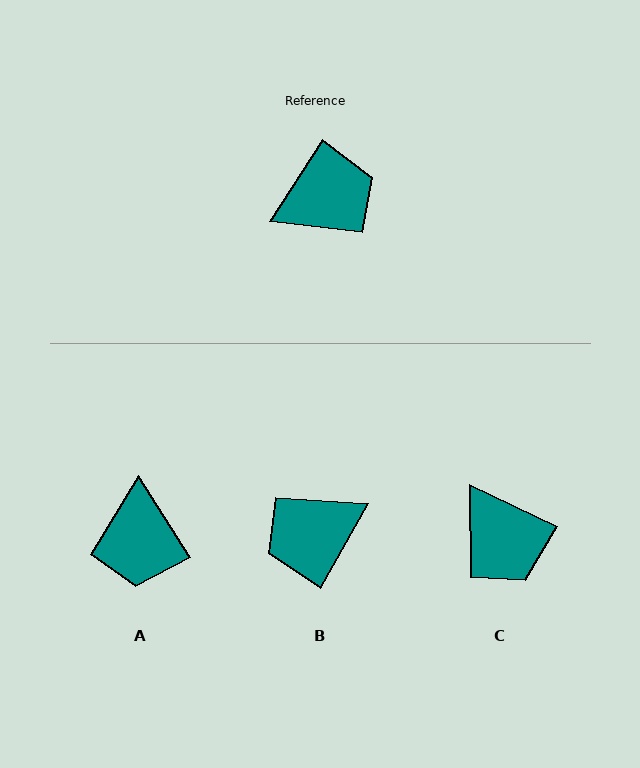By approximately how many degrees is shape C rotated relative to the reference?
Approximately 83 degrees clockwise.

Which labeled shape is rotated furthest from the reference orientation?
B, about 177 degrees away.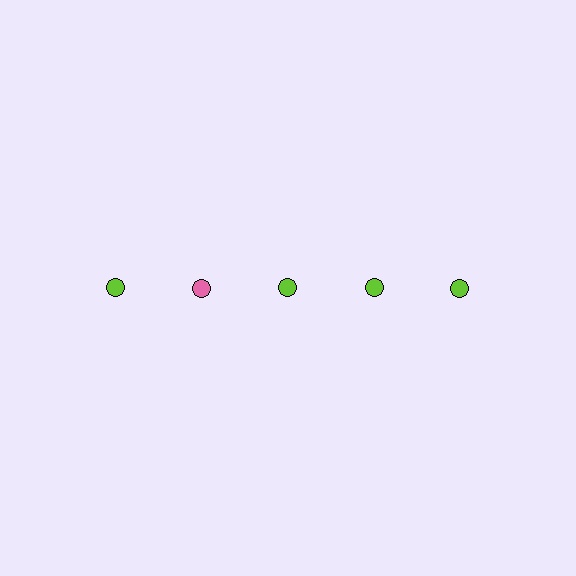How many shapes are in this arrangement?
There are 5 shapes arranged in a grid pattern.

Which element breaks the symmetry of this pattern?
The pink circle in the top row, second from left column breaks the symmetry. All other shapes are lime circles.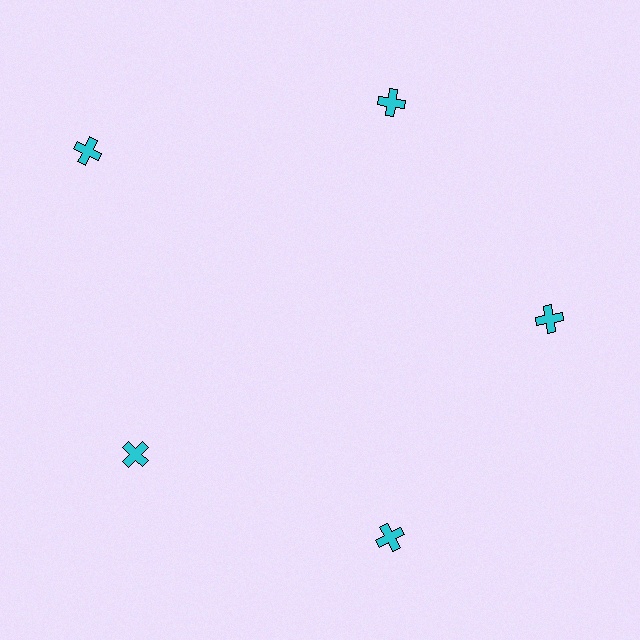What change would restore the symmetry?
The symmetry would be restored by moving it inward, back onto the ring so that all 5 crosses sit at equal angles and equal distance from the center.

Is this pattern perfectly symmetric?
No. The 5 cyan crosses are arranged in a ring, but one element near the 10 o'clock position is pushed outward from the center, breaking the 5-fold rotational symmetry.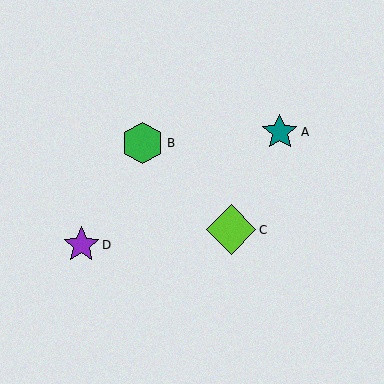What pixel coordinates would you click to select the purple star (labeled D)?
Click at (81, 245) to select the purple star D.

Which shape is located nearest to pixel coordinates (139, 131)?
The green hexagon (labeled B) at (143, 143) is nearest to that location.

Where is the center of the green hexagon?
The center of the green hexagon is at (143, 143).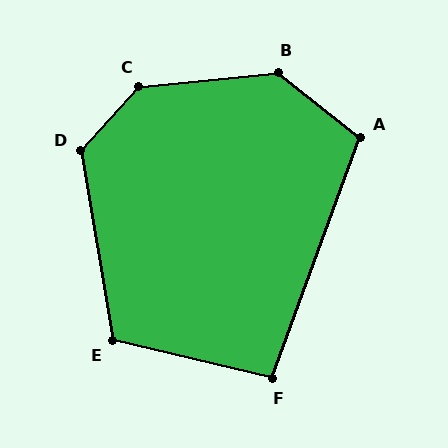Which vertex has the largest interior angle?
C, at approximately 139 degrees.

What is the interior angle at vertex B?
Approximately 135 degrees (obtuse).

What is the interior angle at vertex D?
Approximately 128 degrees (obtuse).